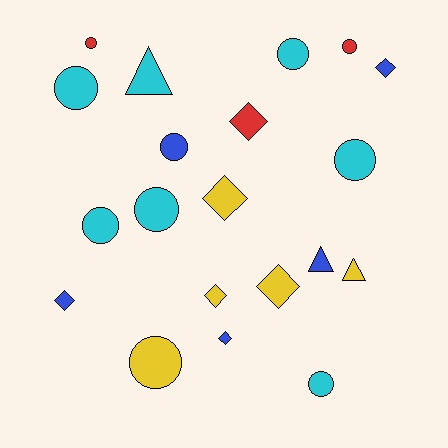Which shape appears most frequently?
Circle, with 10 objects.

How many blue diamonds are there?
There are 3 blue diamonds.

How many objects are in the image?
There are 20 objects.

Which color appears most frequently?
Cyan, with 7 objects.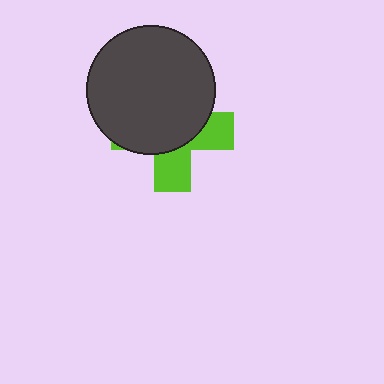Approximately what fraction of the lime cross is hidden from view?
Roughly 64% of the lime cross is hidden behind the dark gray circle.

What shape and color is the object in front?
The object in front is a dark gray circle.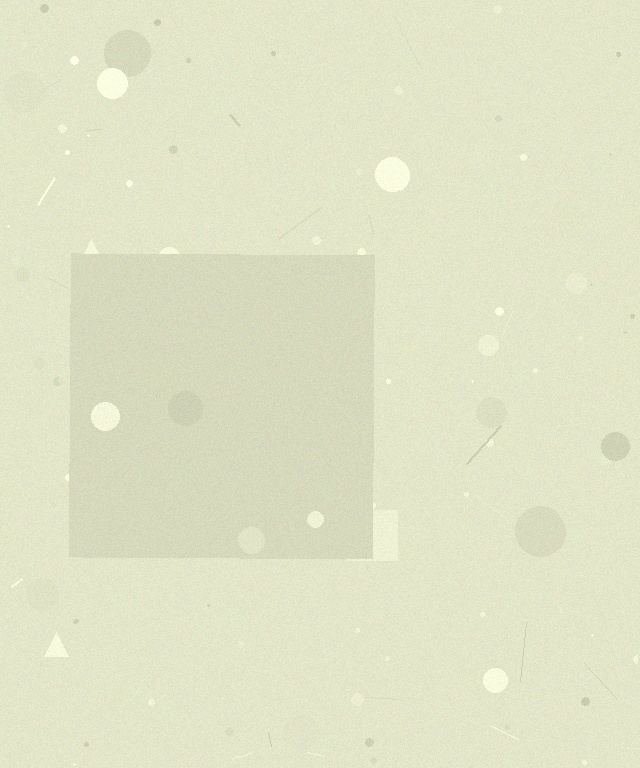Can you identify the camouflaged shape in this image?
The camouflaged shape is a square.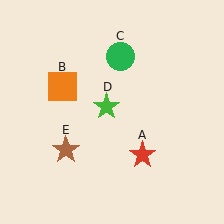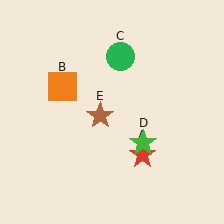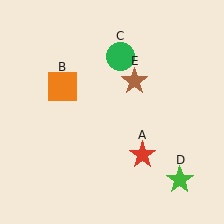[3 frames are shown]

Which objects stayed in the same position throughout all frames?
Red star (object A) and orange square (object B) and green circle (object C) remained stationary.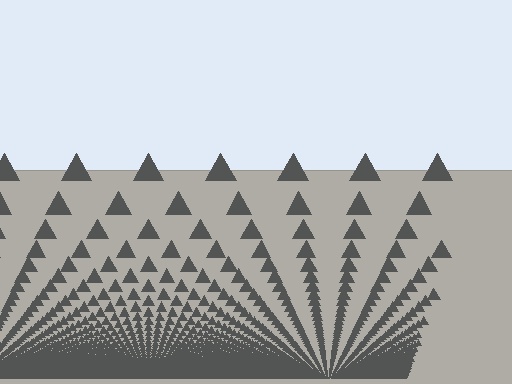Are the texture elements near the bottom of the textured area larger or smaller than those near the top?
Smaller. The gradient is inverted — elements near the bottom are smaller and denser.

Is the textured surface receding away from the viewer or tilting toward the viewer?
The surface appears to tilt toward the viewer. Texture elements get larger and sparser toward the top.